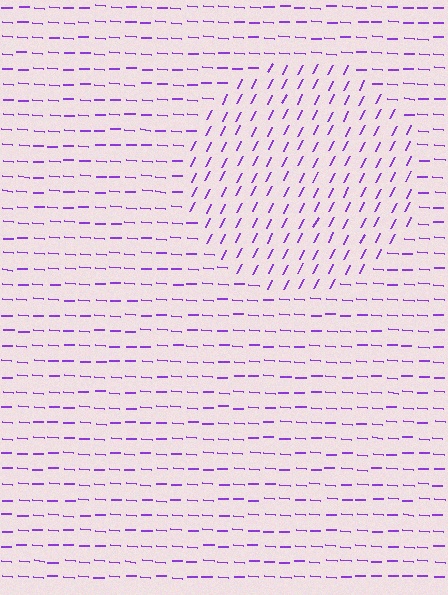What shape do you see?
I see a circle.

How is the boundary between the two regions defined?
The boundary is defined purely by a change in line orientation (approximately 67 degrees difference). All lines are the same color and thickness.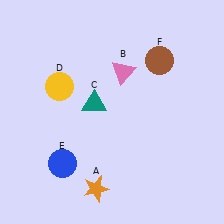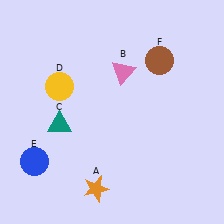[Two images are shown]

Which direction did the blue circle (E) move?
The blue circle (E) moved left.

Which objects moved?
The objects that moved are: the teal triangle (C), the blue circle (E).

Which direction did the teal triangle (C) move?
The teal triangle (C) moved left.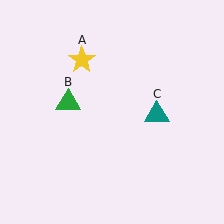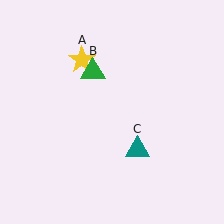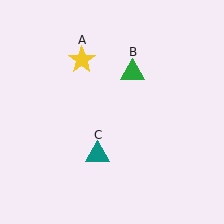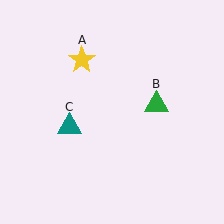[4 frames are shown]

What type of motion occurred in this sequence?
The green triangle (object B), teal triangle (object C) rotated clockwise around the center of the scene.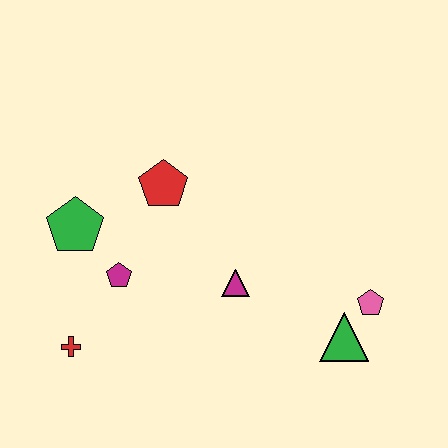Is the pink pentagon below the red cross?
No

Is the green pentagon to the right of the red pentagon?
No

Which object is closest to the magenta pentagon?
The green pentagon is closest to the magenta pentagon.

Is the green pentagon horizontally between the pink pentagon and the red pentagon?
No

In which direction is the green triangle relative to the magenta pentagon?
The green triangle is to the right of the magenta pentagon.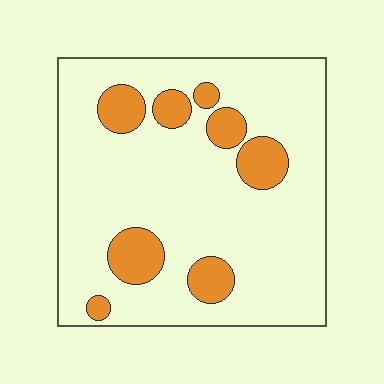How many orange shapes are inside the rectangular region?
8.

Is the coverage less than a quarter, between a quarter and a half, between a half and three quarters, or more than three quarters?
Less than a quarter.